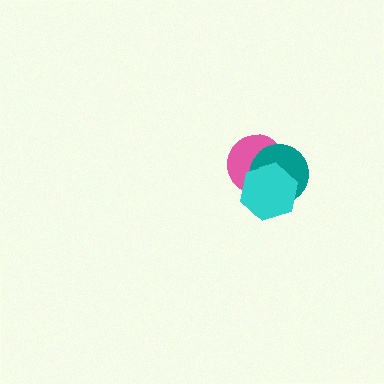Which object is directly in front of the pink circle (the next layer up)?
The teal circle is directly in front of the pink circle.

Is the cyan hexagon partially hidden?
No, no other shape covers it.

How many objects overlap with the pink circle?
2 objects overlap with the pink circle.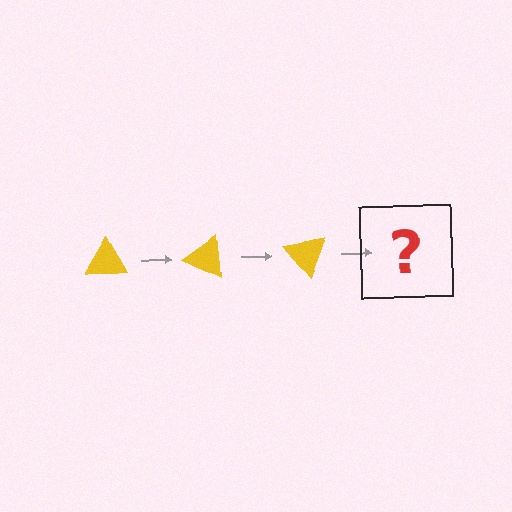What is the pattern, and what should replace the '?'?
The pattern is that the triangle rotates 25 degrees each step. The '?' should be a yellow triangle rotated 75 degrees.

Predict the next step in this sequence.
The next step is a yellow triangle rotated 75 degrees.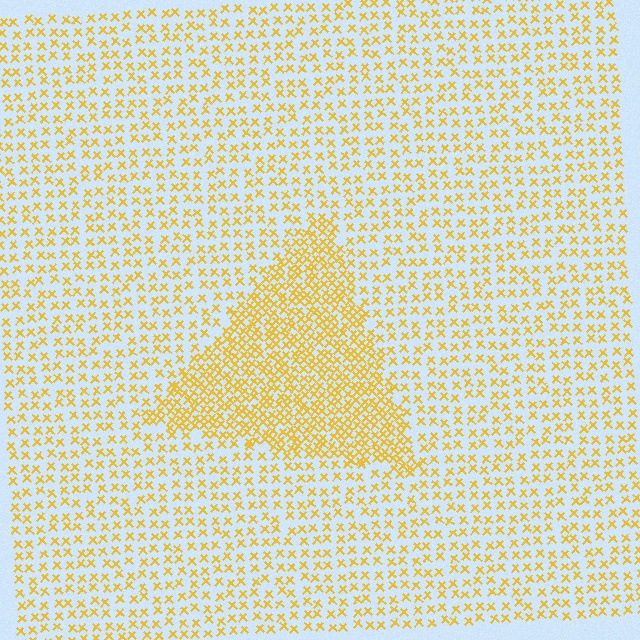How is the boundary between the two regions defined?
The boundary is defined by a change in element density (approximately 2.1x ratio). All elements are the same color, size, and shape.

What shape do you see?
I see a triangle.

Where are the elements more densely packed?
The elements are more densely packed inside the triangle boundary.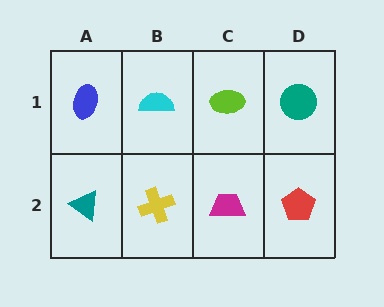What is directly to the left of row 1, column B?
A blue ellipse.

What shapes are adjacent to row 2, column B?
A cyan semicircle (row 1, column B), a teal triangle (row 2, column A), a magenta trapezoid (row 2, column C).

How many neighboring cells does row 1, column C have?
3.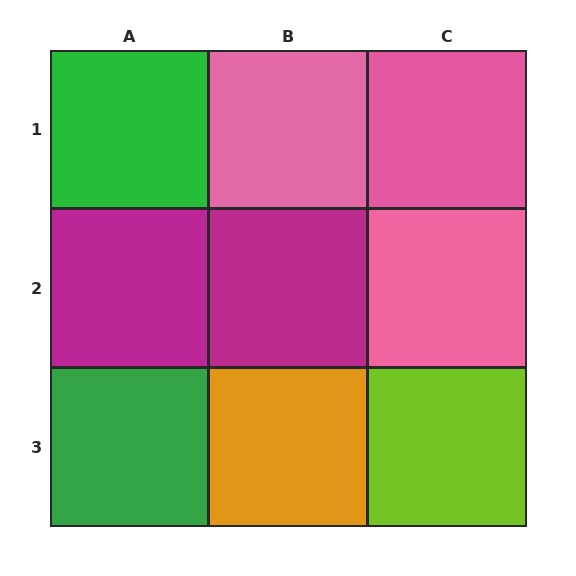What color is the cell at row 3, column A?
Green.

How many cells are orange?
1 cell is orange.